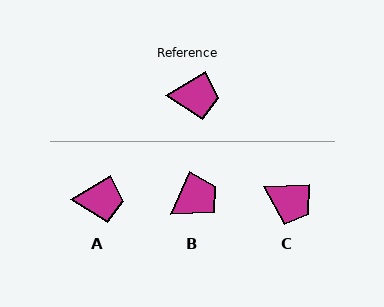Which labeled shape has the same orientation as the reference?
A.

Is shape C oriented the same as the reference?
No, it is off by about 29 degrees.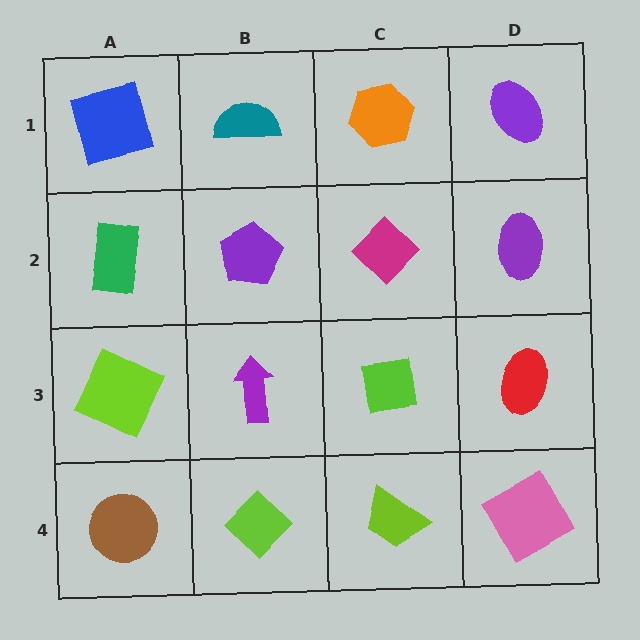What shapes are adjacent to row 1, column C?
A magenta diamond (row 2, column C), a teal semicircle (row 1, column B), a purple ellipse (row 1, column D).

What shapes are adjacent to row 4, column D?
A red ellipse (row 3, column D), a lime trapezoid (row 4, column C).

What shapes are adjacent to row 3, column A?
A green rectangle (row 2, column A), a brown circle (row 4, column A), a purple arrow (row 3, column B).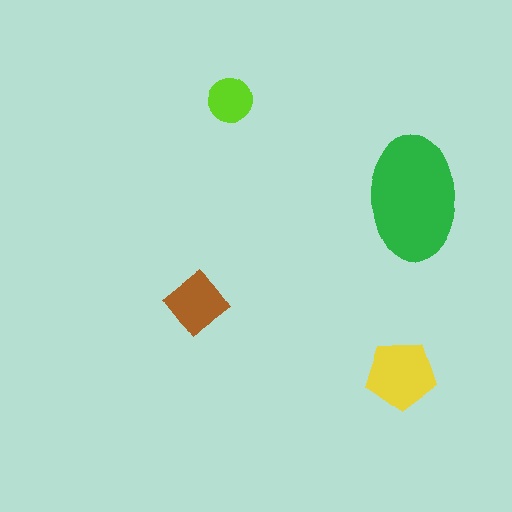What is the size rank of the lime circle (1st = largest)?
4th.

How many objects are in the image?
There are 4 objects in the image.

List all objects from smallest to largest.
The lime circle, the brown diamond, the yellow pentagon, the green ellipse.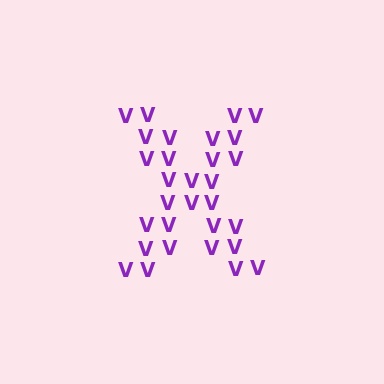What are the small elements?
The small elements are letter V's.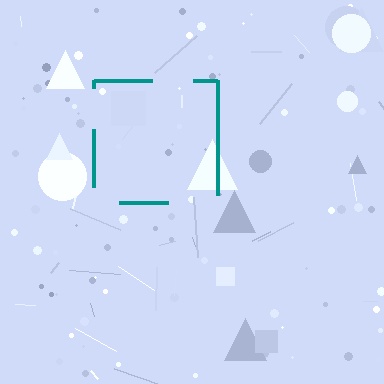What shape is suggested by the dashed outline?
The dashed outline suggests a square.